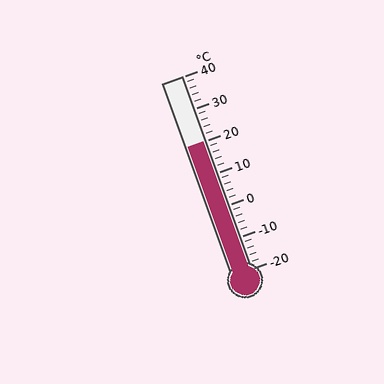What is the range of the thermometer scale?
The thermometer scale ranges from -20°C to 40°C.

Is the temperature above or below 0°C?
The temperature is above 0°C.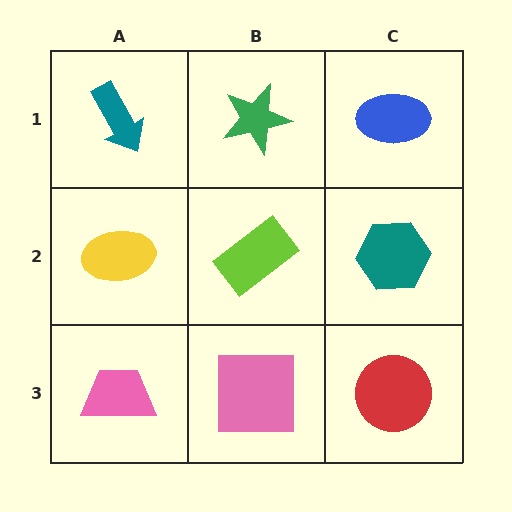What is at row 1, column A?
A teal arrow.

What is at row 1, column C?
A blue ellipse.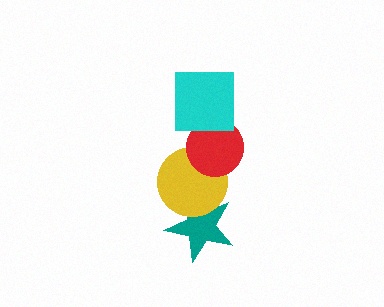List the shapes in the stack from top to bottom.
From top to bottom: the cyan square, the red circle, the yellow circle, the teal star.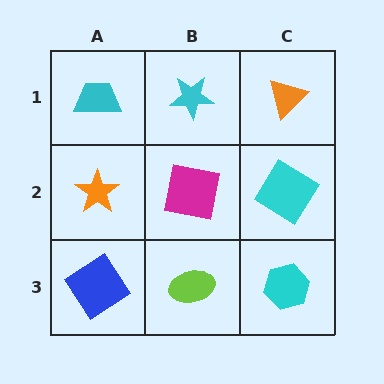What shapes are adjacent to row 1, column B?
A magenta square (row 2, column B), a cyan trapezoid (row 1, column A), an orange triangle (row 1, column C).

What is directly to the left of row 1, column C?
A cyan star.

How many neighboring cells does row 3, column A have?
2.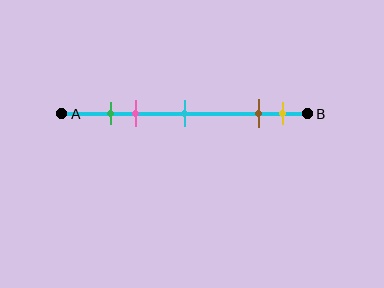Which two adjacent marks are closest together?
The green and pink marks are the closest adjacent pair.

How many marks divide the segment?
There are 5 marks dividing the segment.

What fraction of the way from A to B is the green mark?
The green mark is approximately 20% (0.2) of the way from A to B.